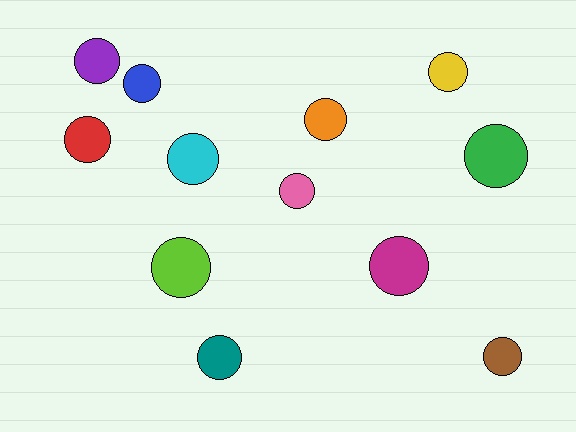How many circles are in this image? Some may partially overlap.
There are 12 circles.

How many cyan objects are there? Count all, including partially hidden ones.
There is 1 cyan object.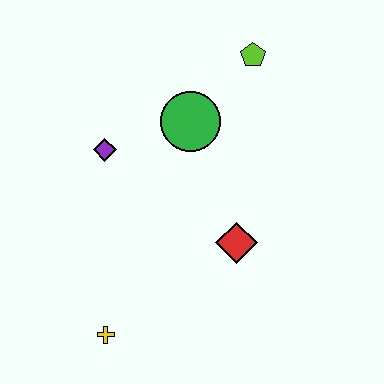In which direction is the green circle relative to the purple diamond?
The green circle is to the right of the purple diamond.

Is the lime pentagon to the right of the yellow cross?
Yes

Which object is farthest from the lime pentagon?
The yellow cross is farthest from the lime pentagon.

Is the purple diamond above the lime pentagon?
No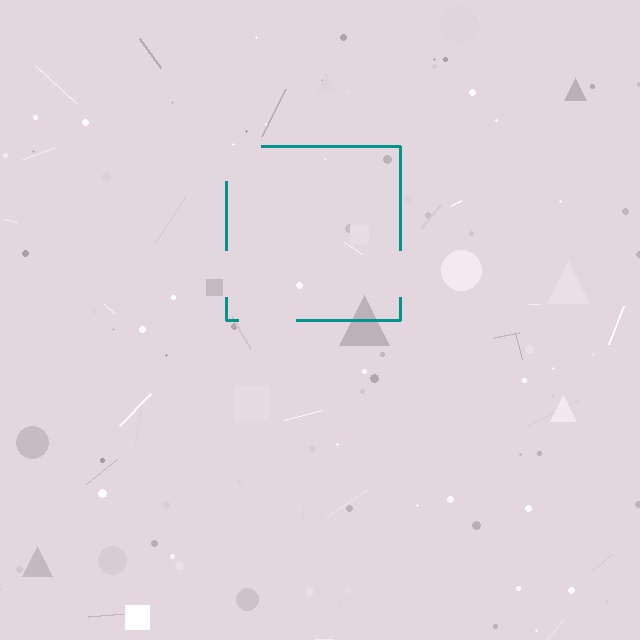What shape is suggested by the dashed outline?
The dashed outline suggests a square.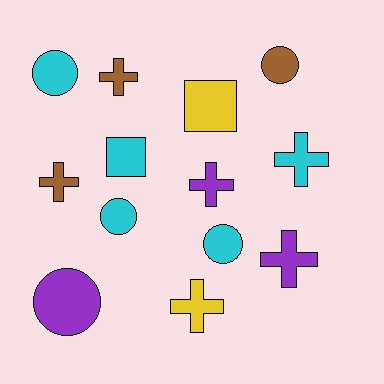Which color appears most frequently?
Cyan, with 5 objects.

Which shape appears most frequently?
Cross, with 6 objects.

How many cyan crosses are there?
There is 1 cyan cross.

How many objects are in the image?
There are 13 objects.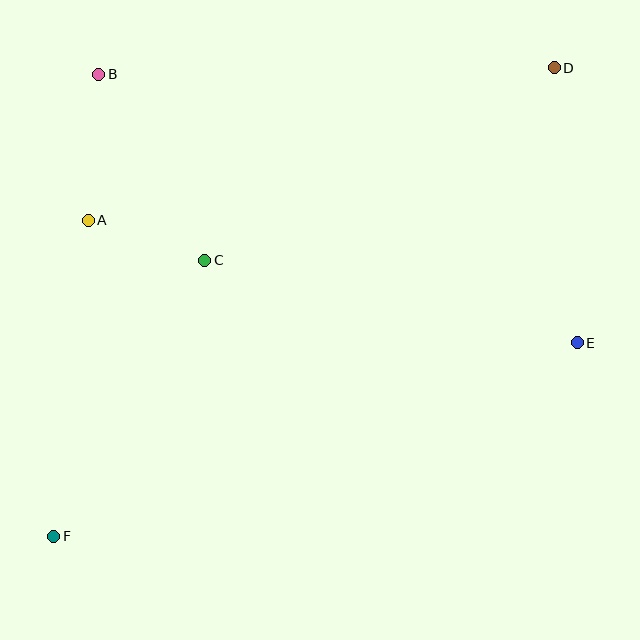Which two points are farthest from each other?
Points D and F are farthest from each other.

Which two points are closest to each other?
Points A and C are closest to each other.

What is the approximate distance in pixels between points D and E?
The distance between D and E is approximately 276 pixels.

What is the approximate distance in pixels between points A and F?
The distance between A and F is approximately 318 pixels.